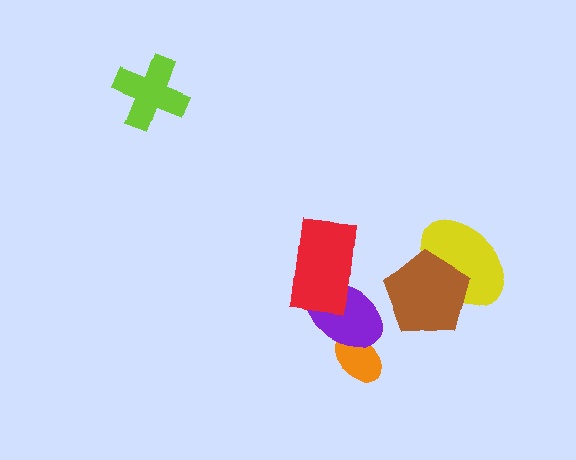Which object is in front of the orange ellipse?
The purple ellipse is in front of the orange ellipse.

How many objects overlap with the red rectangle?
1 object overlaps with the red rectangle.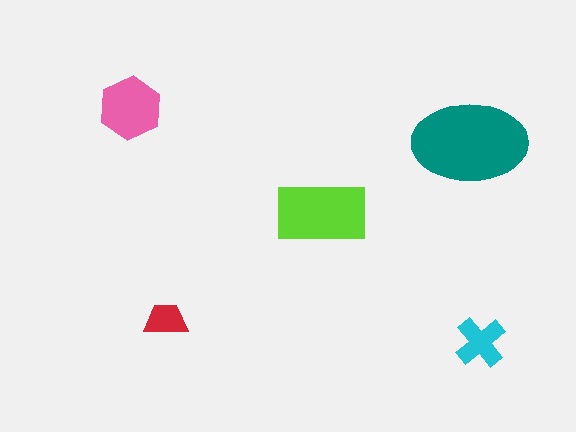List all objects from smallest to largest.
The red trapezoid, the cyan cross, the pink hexagon, the lime rectangle, the teal ellipse.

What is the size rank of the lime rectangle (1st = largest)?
2nd.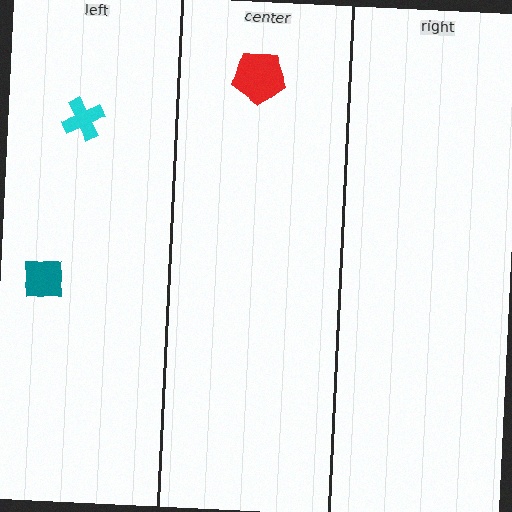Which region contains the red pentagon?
The center region.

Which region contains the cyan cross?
The left region.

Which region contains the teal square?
The left region.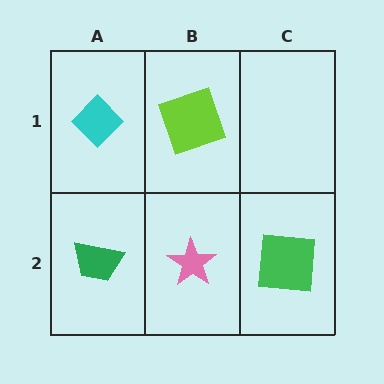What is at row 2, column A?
A green trapezoid.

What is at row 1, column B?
A lime square.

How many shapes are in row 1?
2 shapes.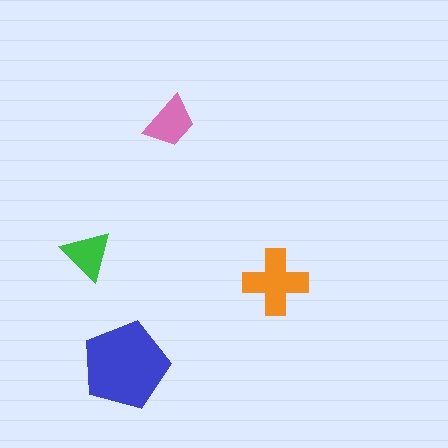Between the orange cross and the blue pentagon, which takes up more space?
The blue pentagon.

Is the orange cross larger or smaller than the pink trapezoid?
Larger.